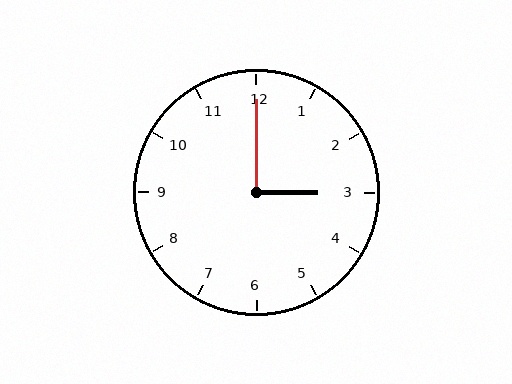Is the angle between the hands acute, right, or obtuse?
It is right.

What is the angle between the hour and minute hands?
Approximately 90 degrees.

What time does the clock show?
3:00.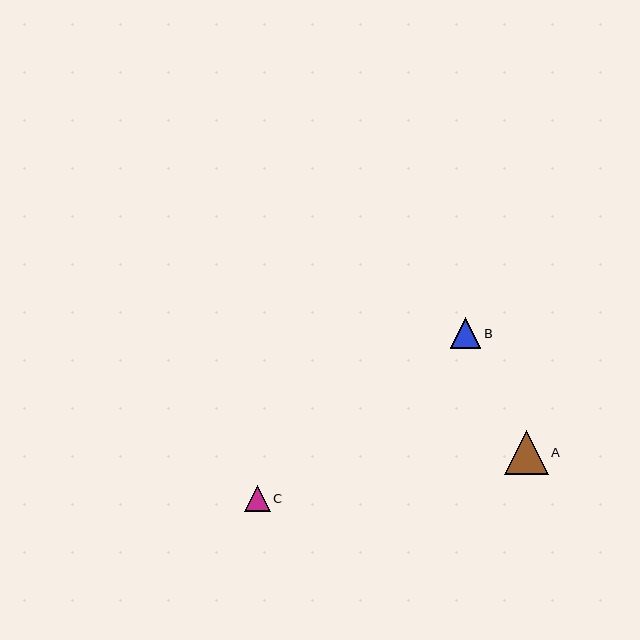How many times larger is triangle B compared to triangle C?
Triangle B is approximately 1.2 times the size of triangle C.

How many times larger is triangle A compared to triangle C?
Triangle A is approximately 1.7 times the size of triangle C.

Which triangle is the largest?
Triangle A is the largest with a size of approximately 44 pixels.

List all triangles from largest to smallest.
From largest to smallest: A, B, C.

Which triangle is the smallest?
Triangle C is the smallest with a size of approximately 26 pixels.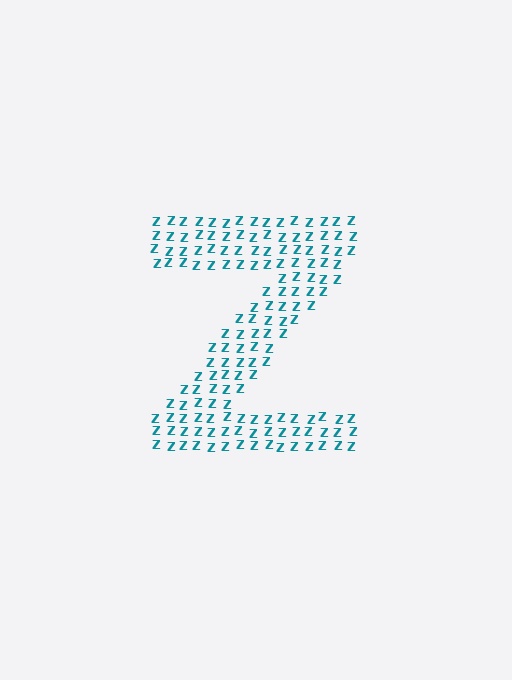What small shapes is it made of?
It is made of small letter Z's.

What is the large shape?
The large shape is the letter Z.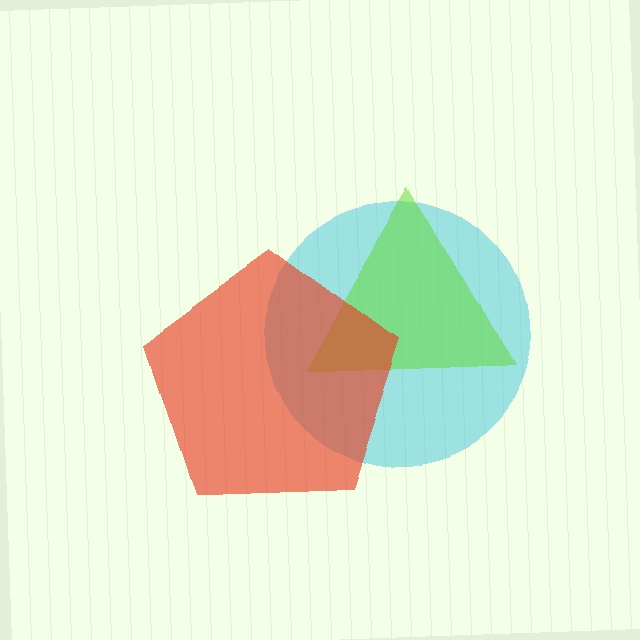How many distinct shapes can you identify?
There are 3 distinct shapes: a cyan circle, a lime triangle, a red pentagon.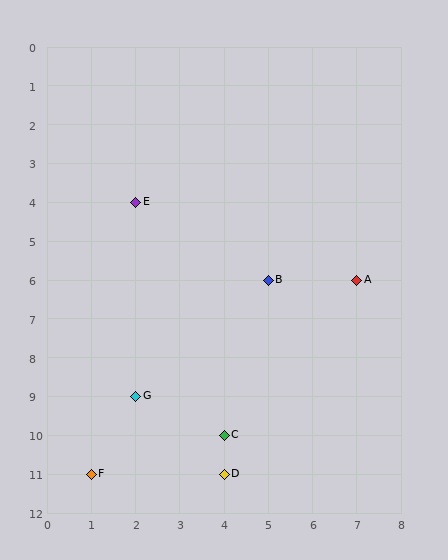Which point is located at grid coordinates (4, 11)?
Point D is at (4, 11).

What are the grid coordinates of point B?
Point B is at grid coordinates (5, 6).